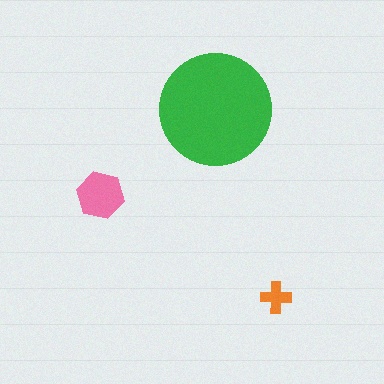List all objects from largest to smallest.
The green circle, the pink hexagon, the orange cross.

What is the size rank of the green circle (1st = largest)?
1st.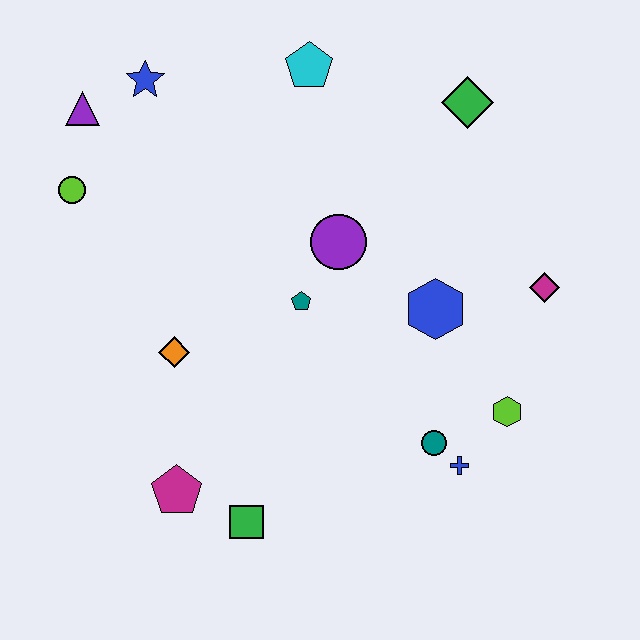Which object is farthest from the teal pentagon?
The purple triangle is farthest from the teal pentagon.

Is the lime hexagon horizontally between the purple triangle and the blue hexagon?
No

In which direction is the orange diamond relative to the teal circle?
The orange diamond is to the left of the teal circle.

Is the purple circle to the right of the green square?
Yes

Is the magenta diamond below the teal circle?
No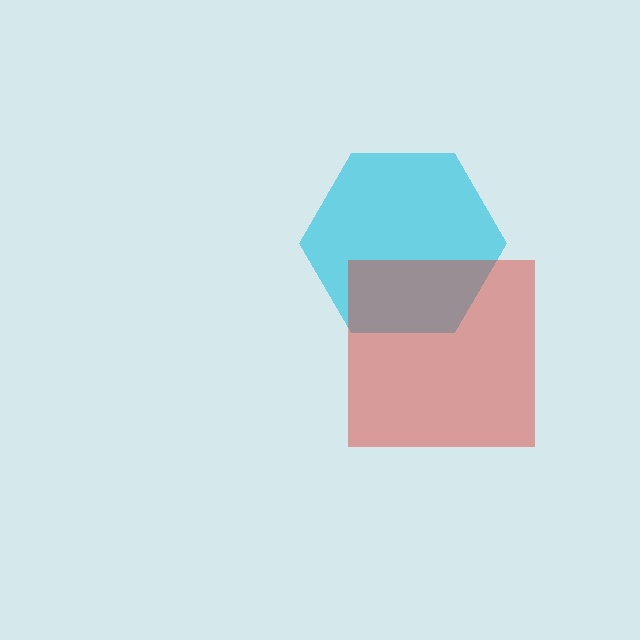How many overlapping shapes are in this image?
There are 2 overlapping shapes in the image.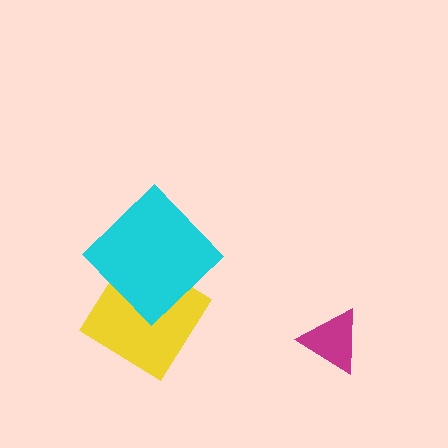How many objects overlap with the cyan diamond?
1 object overlaps with the cyan diamond.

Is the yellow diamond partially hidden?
Yes, it is partially covered by another shape.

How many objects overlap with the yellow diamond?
1 object overlaps with the yellow diamond.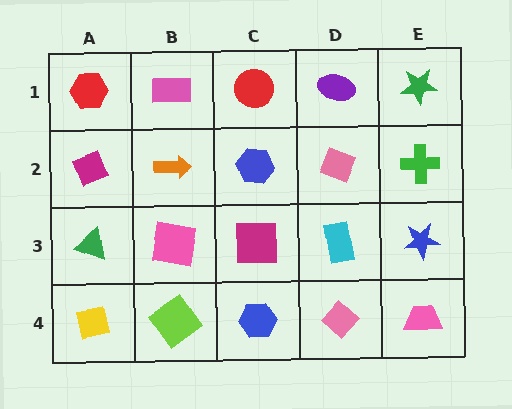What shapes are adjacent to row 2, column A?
A red hexagon (row 1, column A), a green triangle (row 3, column A), an orange arrow (row 2, column B).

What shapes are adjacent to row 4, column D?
A cyan rectangle (row 3, column D), a blue hexagon (row 4, column C), a pink trapezoid (row 4, column E).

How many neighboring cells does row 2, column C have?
4.